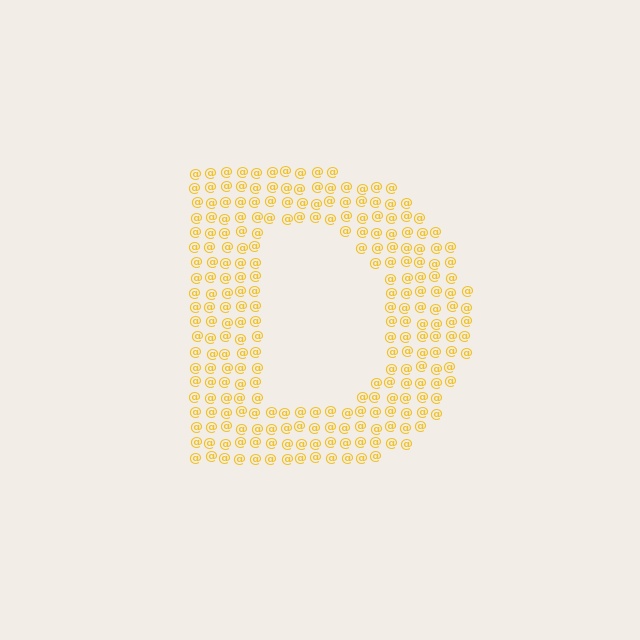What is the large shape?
The large shape is the letter D.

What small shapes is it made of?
It is made of small at signs.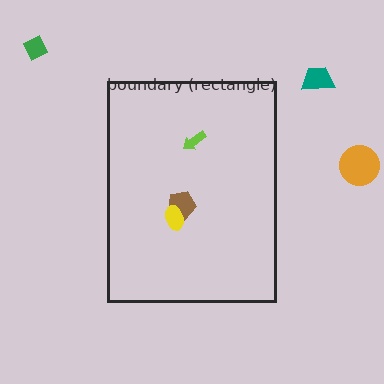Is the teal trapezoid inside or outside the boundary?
Outside.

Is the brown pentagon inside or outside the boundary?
Inside.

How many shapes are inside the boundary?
3 inside, 3 outside.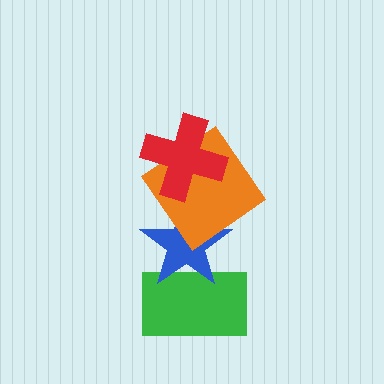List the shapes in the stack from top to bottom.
From top to bottom: the red cross, the orange diamond, the blue star, the green rectangle.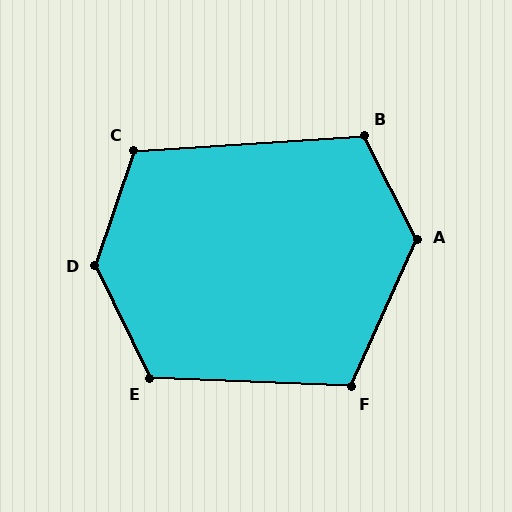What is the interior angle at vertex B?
Approximately 113 degrees (obtuse).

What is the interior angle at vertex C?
Approximately 112 degrees (obtuse).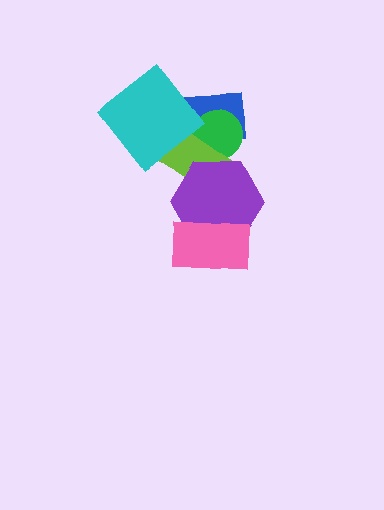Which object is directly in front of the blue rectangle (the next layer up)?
The green circle is directly in front of the blue rectangle.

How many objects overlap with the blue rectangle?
3 objects overlap with the blue rectangle.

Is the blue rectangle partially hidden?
Yes, it is partially covered by another shape.